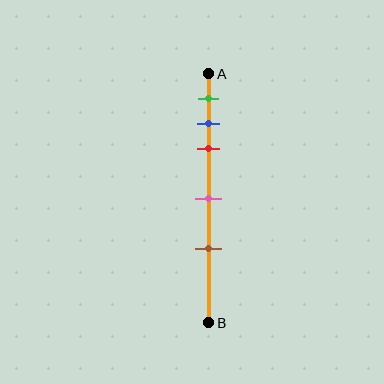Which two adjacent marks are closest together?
The blue and red marks are the closest adjacent pair.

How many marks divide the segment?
There are 5 marks dividing the segment.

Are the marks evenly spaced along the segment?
No, the marks are not evenly spaced.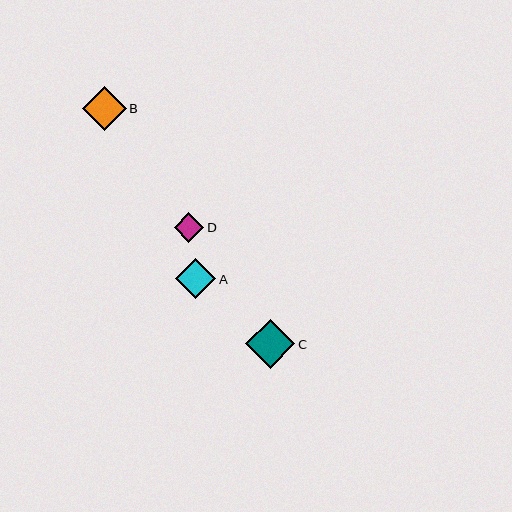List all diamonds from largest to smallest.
From largest to smallest: C, B, A, D.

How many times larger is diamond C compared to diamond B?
Diamond C is approximately 1.1 times the size of diamond B.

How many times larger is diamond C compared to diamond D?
Diamond C is approximately 1.7 times the size of diamond D.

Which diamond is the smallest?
Diamond D is the smallest with a size of approximately 30 pixels.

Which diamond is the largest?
Diamond C is the largest with a size of approximately 49 pixels.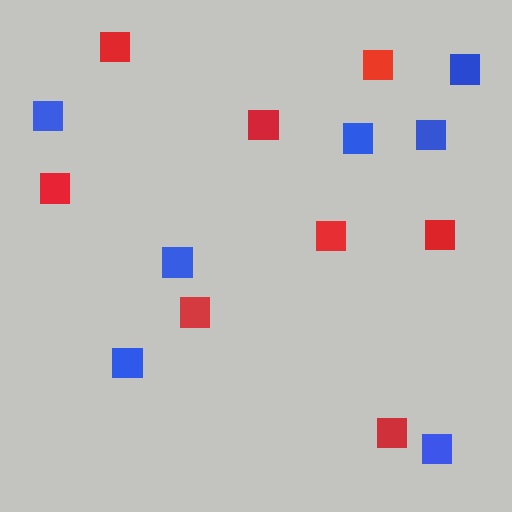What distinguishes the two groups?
There are 2 groups: one group of red squares (8) and one group of blue squares (7).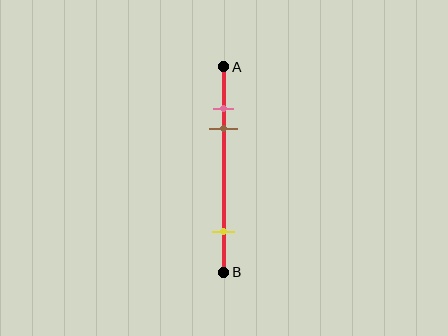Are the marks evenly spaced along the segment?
No, the marks are not evenly spaced.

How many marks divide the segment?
There are 3 marks dividing the segment.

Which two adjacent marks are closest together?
The pink and brown marks are the closest adjacent pair.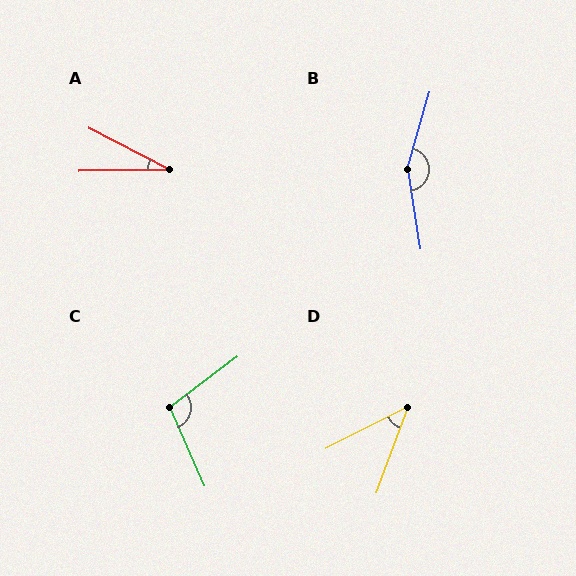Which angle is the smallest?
A, at approximately 28 degrees.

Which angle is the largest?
B, at approximately 155 degrees.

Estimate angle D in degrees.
Approximately 43 degrees.